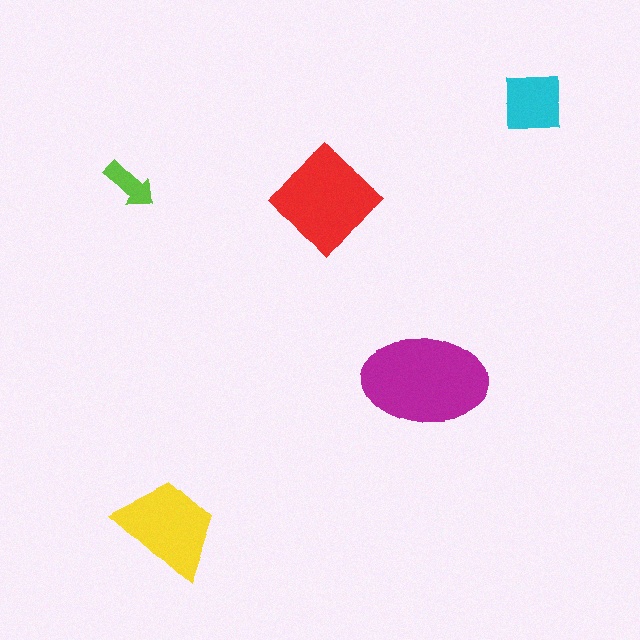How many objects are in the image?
There are 5 objects in the image.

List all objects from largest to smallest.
The magenta ellipse, the red diamond, the yellow trapezoid, the cyan square, the lime arrow.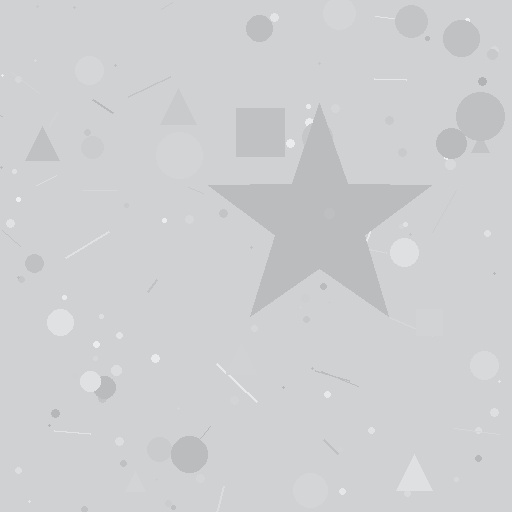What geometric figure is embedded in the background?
A star is embedded in the background.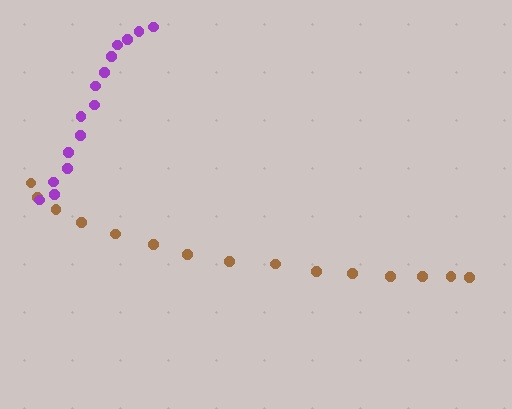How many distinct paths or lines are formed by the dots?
There are 2 distinct paths.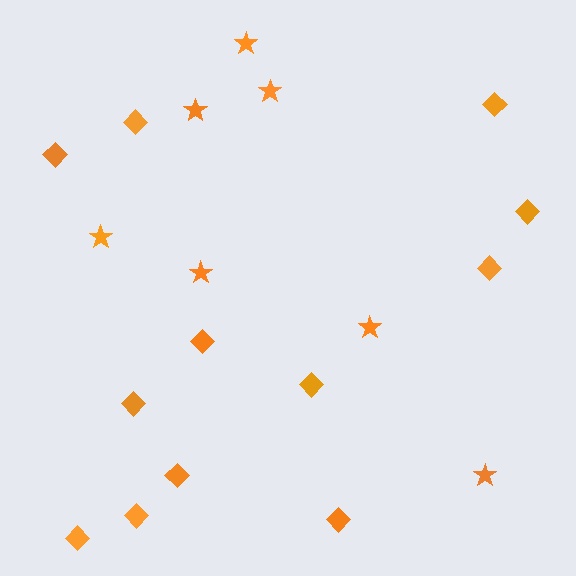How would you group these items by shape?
There are 2 groups: one group of stars (7) and one group of diamonds (12).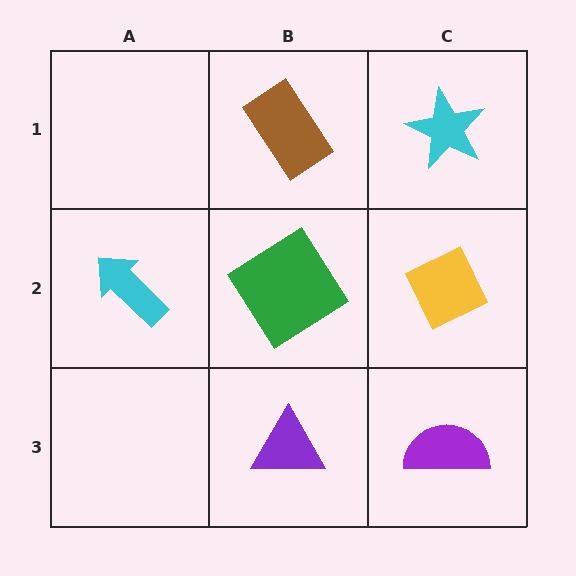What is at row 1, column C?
A cyan star.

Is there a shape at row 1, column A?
No, that cell is empty.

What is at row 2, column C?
A yellow diamond.